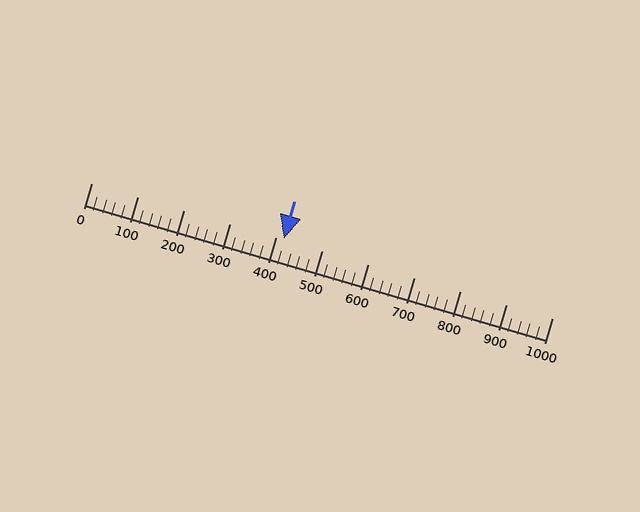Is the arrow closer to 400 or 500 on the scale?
The arrow is closer to 400.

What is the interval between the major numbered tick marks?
The major tick marks are spaced 100 units apart.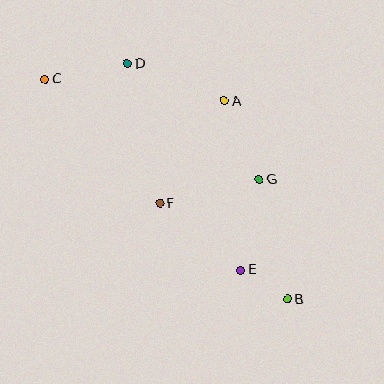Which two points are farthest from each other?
Points B and C are farthest from each other.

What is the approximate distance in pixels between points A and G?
The distance between A and G is approximately 86 pixels.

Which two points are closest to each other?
Points B and E are closest to each other.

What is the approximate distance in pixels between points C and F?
The distance between C and F is approximately 169 pixels.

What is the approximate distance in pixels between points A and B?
The distance between A and B is approximately 208 pixels.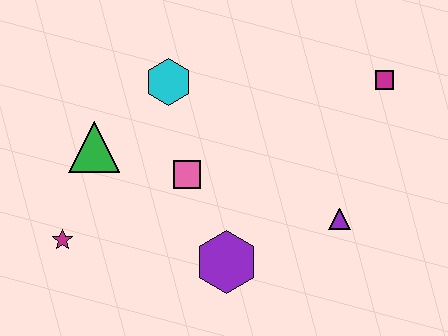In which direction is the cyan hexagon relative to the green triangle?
The cyan hexagon is to the right of the green triangle.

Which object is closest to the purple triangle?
The purple hexagon is closest to the purple triangle.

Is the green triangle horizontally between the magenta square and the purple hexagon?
No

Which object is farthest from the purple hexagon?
The magenta square is farthest from the purple hexagon.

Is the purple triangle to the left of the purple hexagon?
No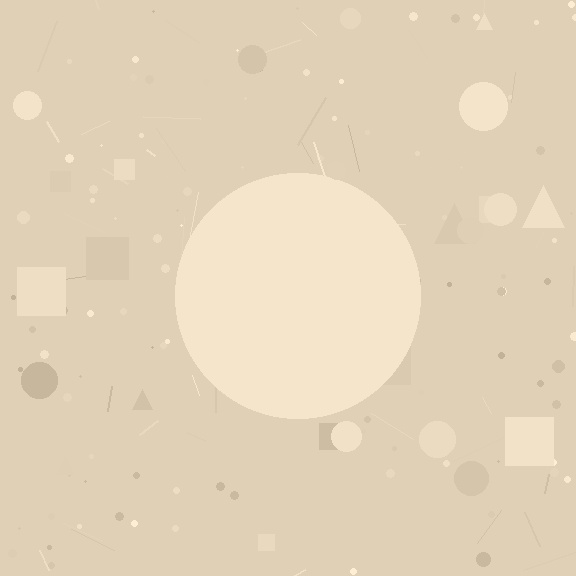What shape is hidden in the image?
A circle is hidden in the image.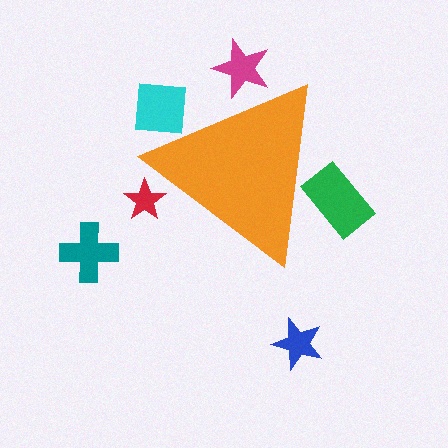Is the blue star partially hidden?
No, the blue star is fully visible.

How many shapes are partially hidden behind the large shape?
4 shapes are partially hidden.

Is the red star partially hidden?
Yes, the red star is partially hidden behind the orange triangle.